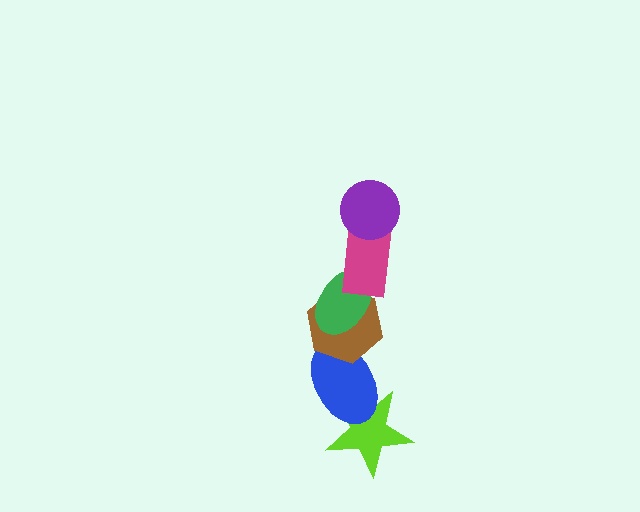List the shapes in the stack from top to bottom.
From top to bottom: the purple circle, the magenta rectangle, the green ellipse, the brown hexagon, the blue ellipse, the lime star.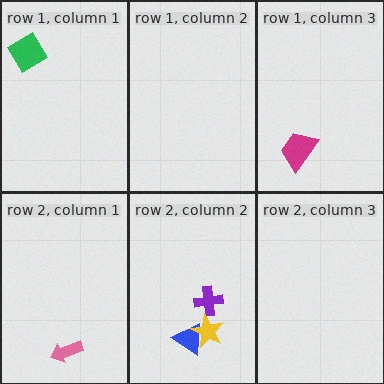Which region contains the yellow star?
The row 2, column 2 region.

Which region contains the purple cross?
The row 2, column 2 region.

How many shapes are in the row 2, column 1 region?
1.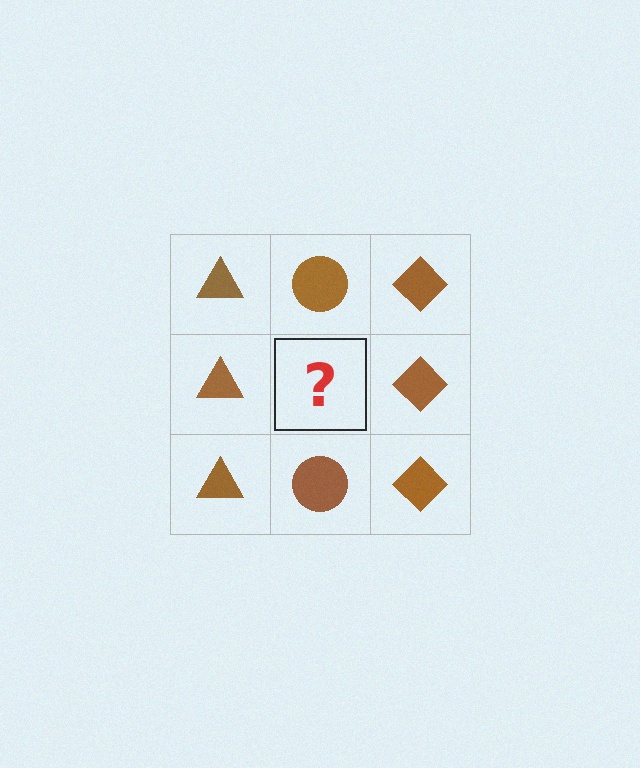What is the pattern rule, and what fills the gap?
The rule is that each column has a consistent shape. The gap should be filled with a brown circle.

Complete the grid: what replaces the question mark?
The question mark should be replaced with a brown circle.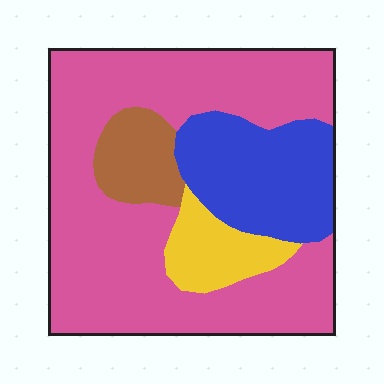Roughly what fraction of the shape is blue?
Blue takes up between a sixth and a third of the shape.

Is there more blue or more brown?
Blue.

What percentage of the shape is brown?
Brown takes up about one tenth (1/10) of the shape.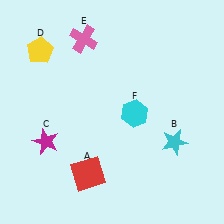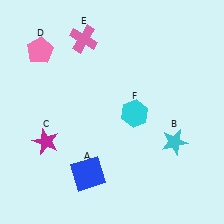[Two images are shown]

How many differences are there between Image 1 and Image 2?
There are 2 differences between the two images.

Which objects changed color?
A changed from red to blue. D changed from yellow to pink.